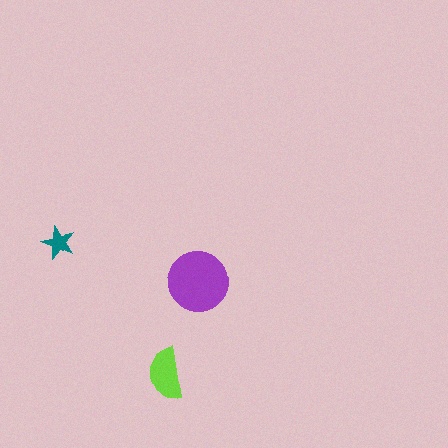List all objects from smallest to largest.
The teal star, the lime semicircle, the purple circle.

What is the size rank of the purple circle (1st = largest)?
1st.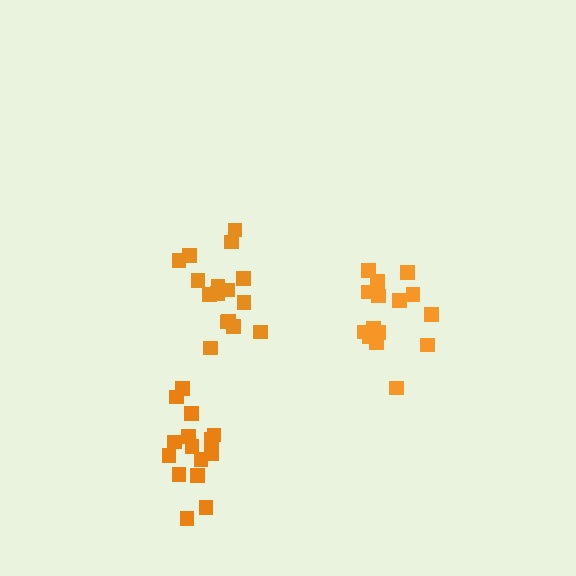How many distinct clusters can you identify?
There are 3 distinct clusters.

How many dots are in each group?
Group 1: 15 dots, Group 2: 16 dots, Group 3: 15 dots (46 total).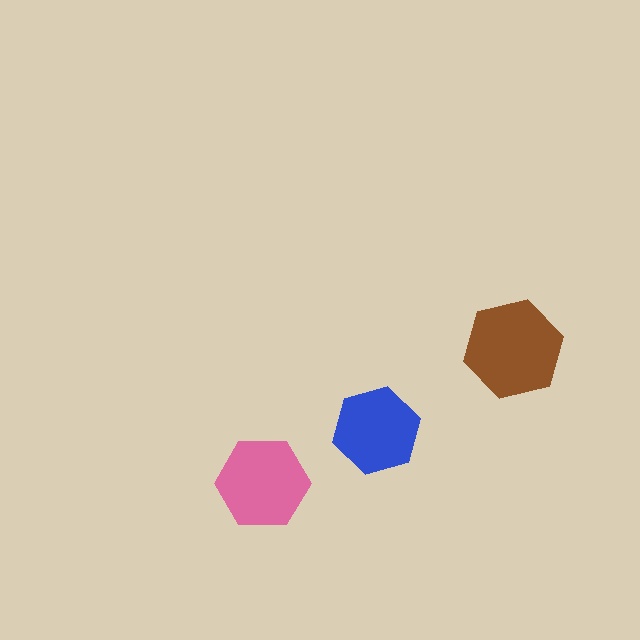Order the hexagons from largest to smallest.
the brown one, the pink one, the blue one.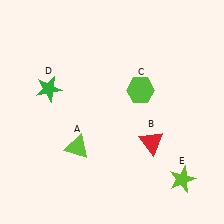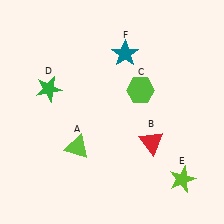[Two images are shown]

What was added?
A teal star (F) was added in Image 2.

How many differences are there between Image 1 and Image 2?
There is 1 difference between the two images.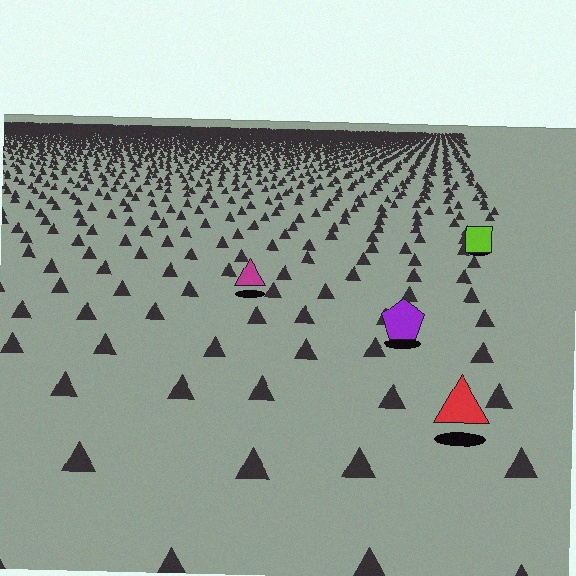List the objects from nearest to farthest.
From nearest to farthest: the red triangle, the purple pentagon, the magenta triangle, the lime square.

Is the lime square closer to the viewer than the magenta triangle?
No. The magenta triangle is closer — you can tell from the texture gradient: the ground texture is coarser near it.